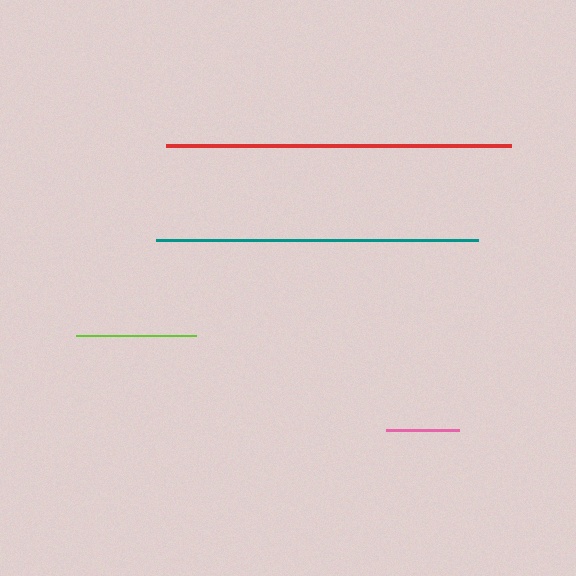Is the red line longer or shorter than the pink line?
The red line is longer than the pink line.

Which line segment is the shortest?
The pink line is the shortest at approximately 73 pixels.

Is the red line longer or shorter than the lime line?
The red line is longer than the lime line.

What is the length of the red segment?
The red segment is approximately 345 pixels long.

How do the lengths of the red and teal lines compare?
The red and teal lines are approximately the same length.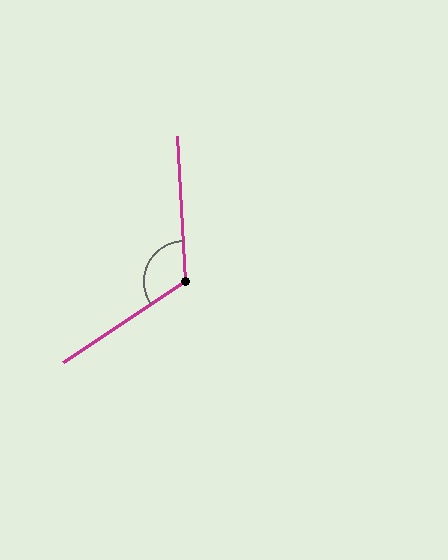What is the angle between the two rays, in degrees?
Approximately 120 degrees.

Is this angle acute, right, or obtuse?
It is obtuse.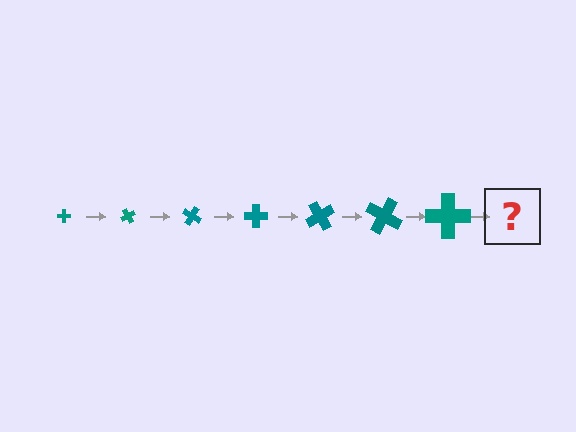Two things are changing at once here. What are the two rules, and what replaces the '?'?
The two rules are that the cross grows larger each step and it rotates 60 degrees each step. The '?' should be a cross, larger than the previous one and rotated 420 degrees from the start.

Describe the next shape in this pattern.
It should be a cross, larger than the previous one and rotated 420 degrees from the start.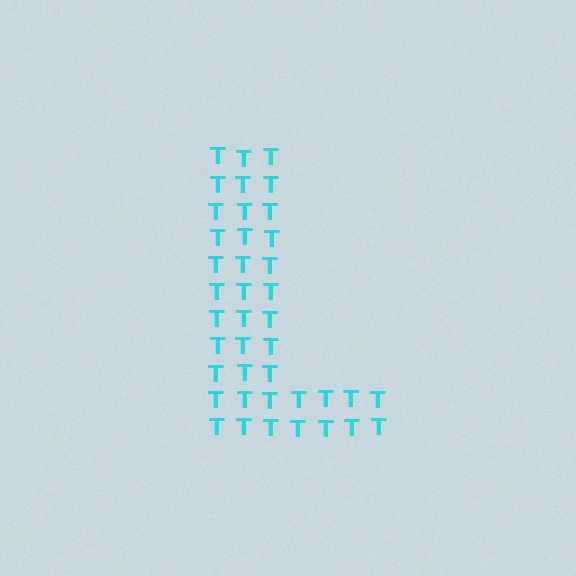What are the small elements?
The small elements are letter T's.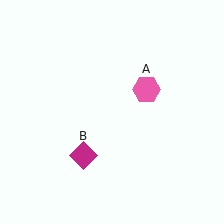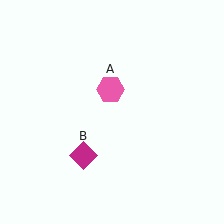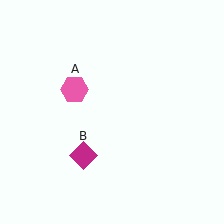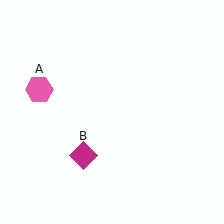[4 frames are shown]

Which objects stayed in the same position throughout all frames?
Magenta diamond (object B) remained stationary.